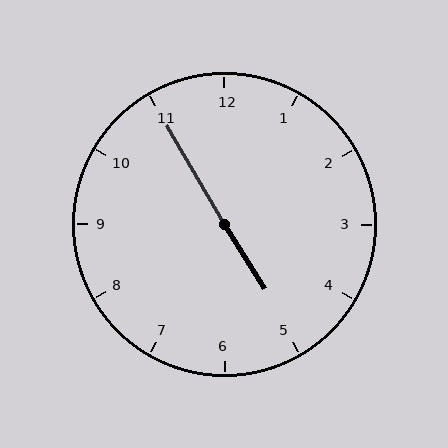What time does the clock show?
4:55.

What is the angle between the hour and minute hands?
Approximately 178 degrees.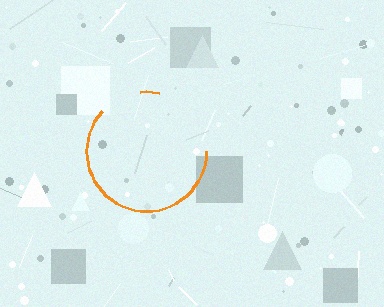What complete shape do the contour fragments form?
The contour fragments form a circle.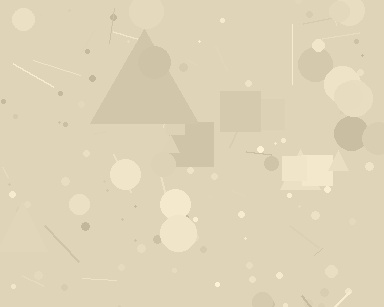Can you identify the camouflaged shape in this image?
The camouflaged shape is a triangle.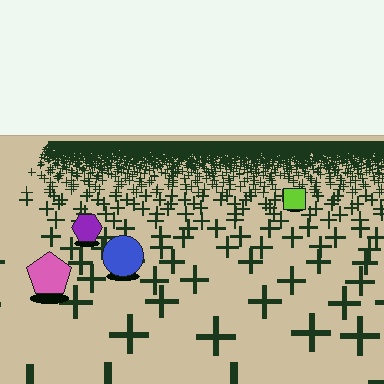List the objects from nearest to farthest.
From nearest to farthest: the pink pentagon, the blue circle, the purple hexagon, the lime square.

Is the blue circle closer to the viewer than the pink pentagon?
No. The pink pentagon is closer — you can tell from the texture gradient: the ground texture is coarser near it.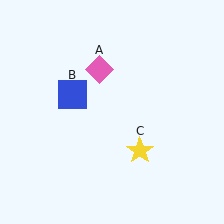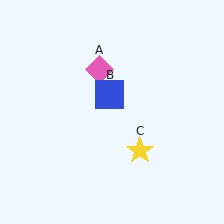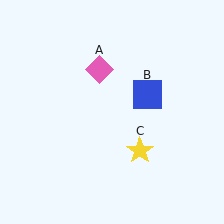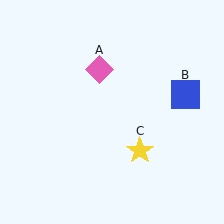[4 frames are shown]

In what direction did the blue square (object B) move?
The blue square (object B) moved right.